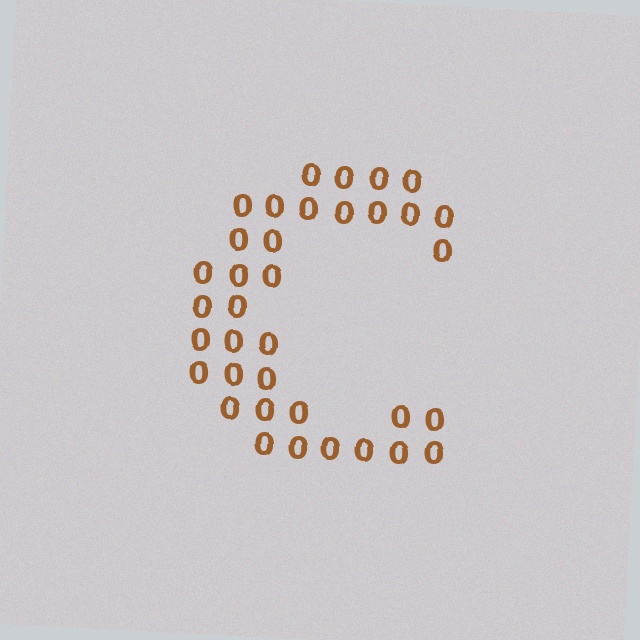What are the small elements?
The small elements are digit 0's.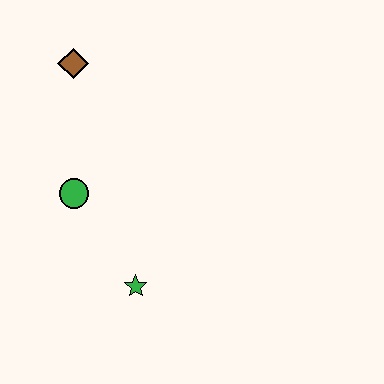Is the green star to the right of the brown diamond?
Yes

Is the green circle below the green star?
No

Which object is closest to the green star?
The green circle is closest to the green star.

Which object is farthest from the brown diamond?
The green star is farthest from the brown diamond.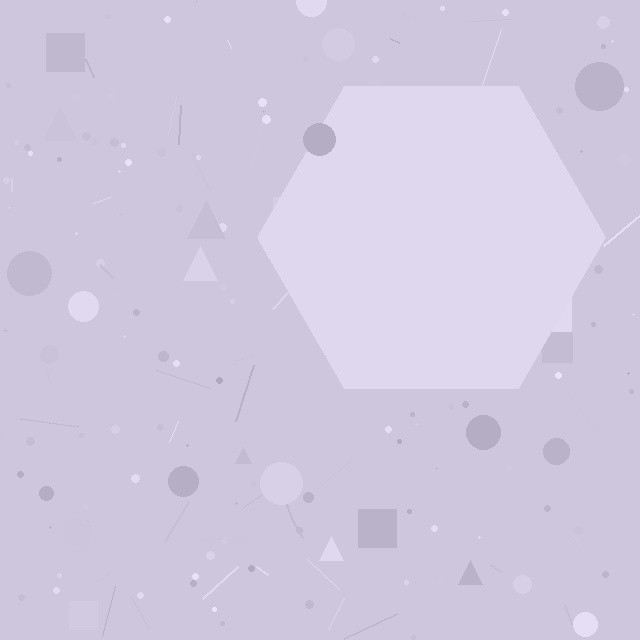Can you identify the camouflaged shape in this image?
The camouflaged shape is a hexagon.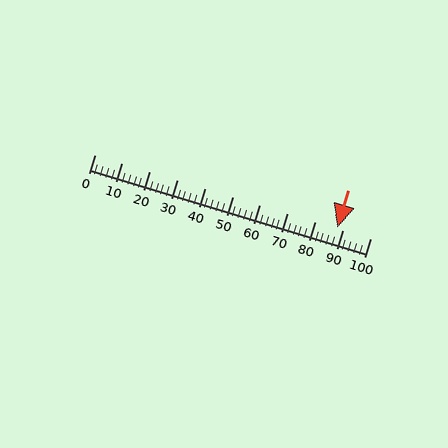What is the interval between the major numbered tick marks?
The major tick marks are spaced 10 units apart.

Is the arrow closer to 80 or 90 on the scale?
The arrow is closer to 90.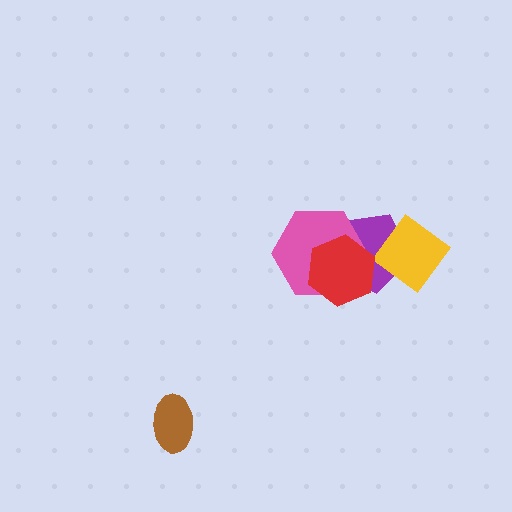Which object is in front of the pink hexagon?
The red hexagon is in front of the pink hexagon.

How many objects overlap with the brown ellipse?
0 objects overlap with the brown ellipse.